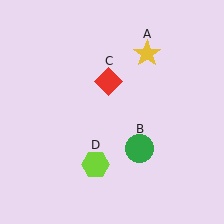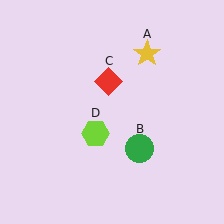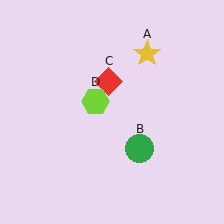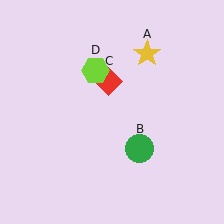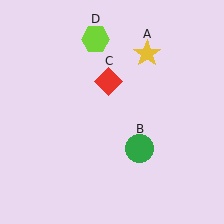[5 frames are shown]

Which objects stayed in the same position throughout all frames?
Yellow star (object A) and green circle (object B) and red diamond (object C) remained stationary.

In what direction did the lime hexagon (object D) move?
The lime hexagon (object D) moved up.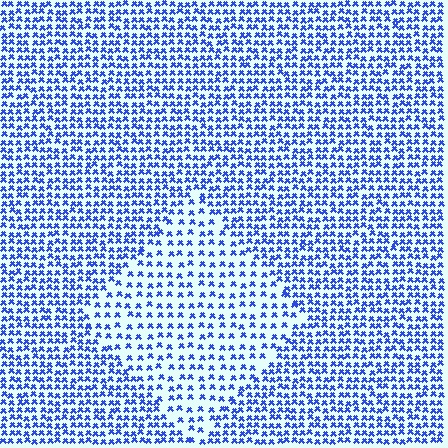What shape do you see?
I see a diamond.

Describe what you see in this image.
The image contains small blue elements arranged at two different densities. A diamond-shaped region is visible where the elements are less densely packed than the surrounding area.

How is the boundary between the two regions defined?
The boundary is defined by a change in element density (approximately 1.8x ratio). All elements are the same color, size, and shape.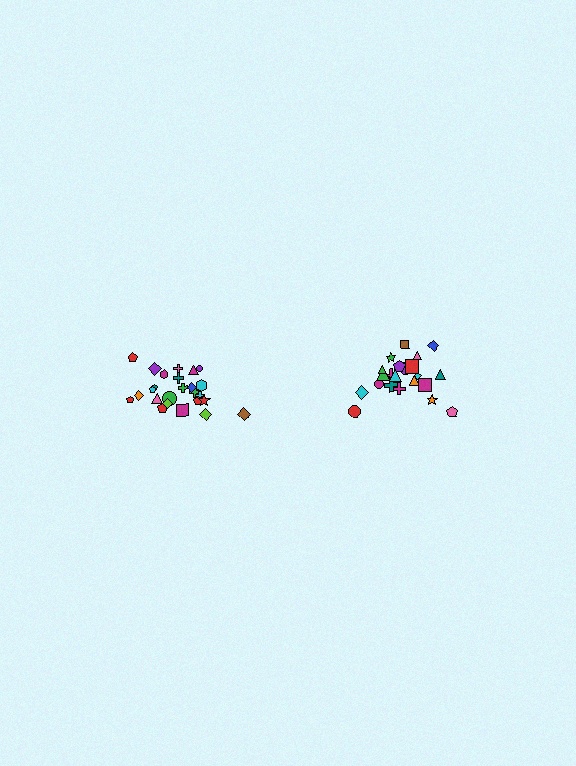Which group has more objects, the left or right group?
The left group.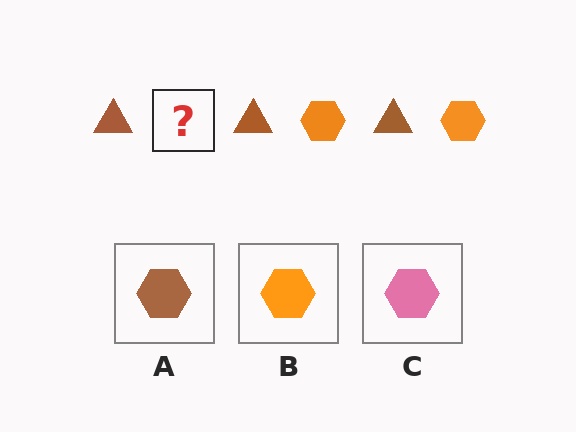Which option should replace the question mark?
Option B.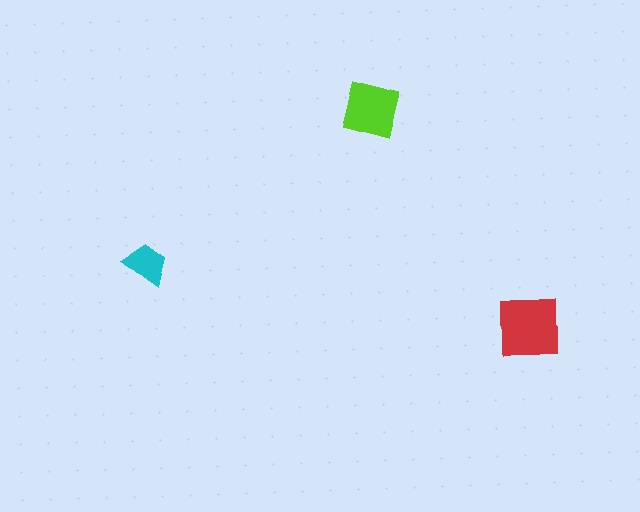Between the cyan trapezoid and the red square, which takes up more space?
The red square.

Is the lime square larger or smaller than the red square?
Smaller.